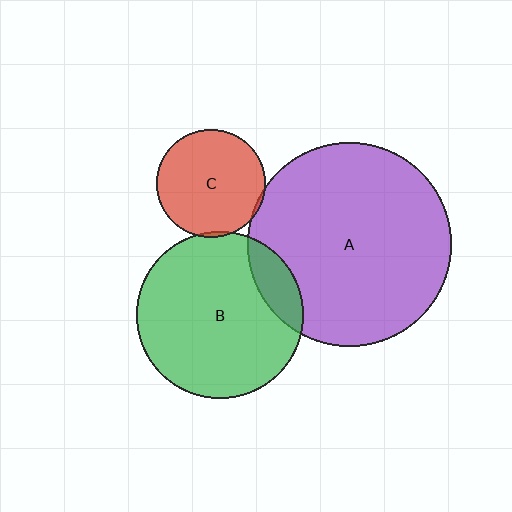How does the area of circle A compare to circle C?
Approximately 3.6 times.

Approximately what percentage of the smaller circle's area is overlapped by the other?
Approximately 5%.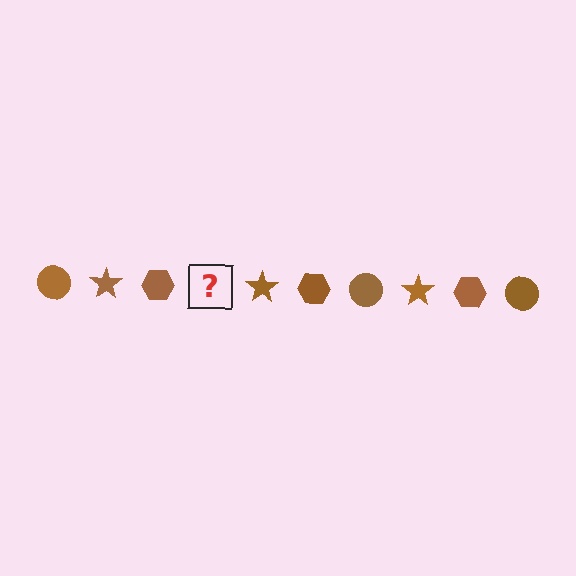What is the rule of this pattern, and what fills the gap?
The rule is that the pattern cycles through circle, star, hexagon shapes in brown. The gap should be filled with a brown circle.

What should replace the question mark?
The question mark should be replaced with a brown circle.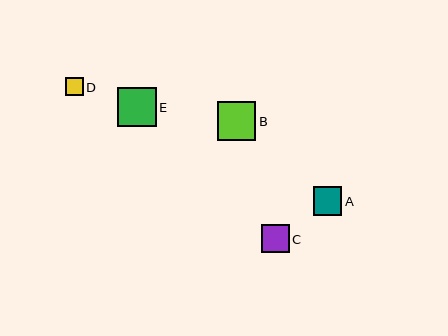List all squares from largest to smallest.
From largest to smallest: E, B, A, C, D.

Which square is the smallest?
Square D is the smallest with a size of approximately 18 pixels.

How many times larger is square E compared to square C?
Square E is approximately 1.4 times the size of square C.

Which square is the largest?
Square E is the largest with a size of approximately 39 pixels.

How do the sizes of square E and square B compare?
Square E and square B are approximately the same size.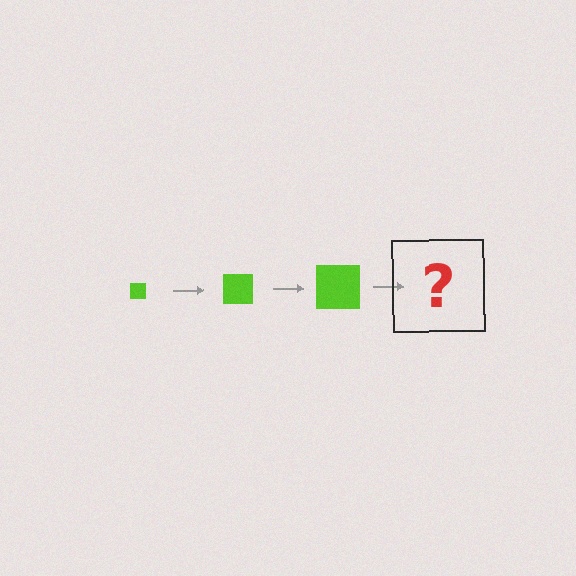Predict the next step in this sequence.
The next step is a lime square, larger than the previous one.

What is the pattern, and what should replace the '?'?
The pattern is that the square gets progressively larger each step. The '?' should be a lime square, larger than the previous one.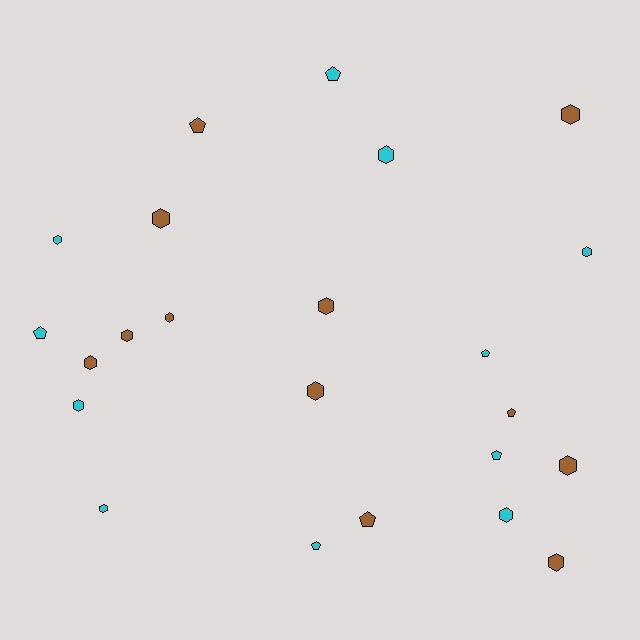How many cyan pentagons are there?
There are 5 cyan pentagons.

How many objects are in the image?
There are 23 objects.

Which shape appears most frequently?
Hexagon, with 15 objects.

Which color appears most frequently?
Brown, with 12 objects.